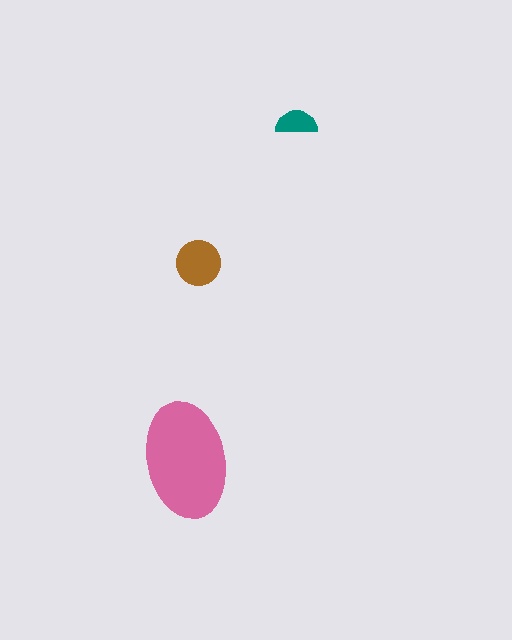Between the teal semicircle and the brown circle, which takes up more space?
The brown circle.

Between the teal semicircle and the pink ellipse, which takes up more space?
The pink ellipse.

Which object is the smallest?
The teal semicircle.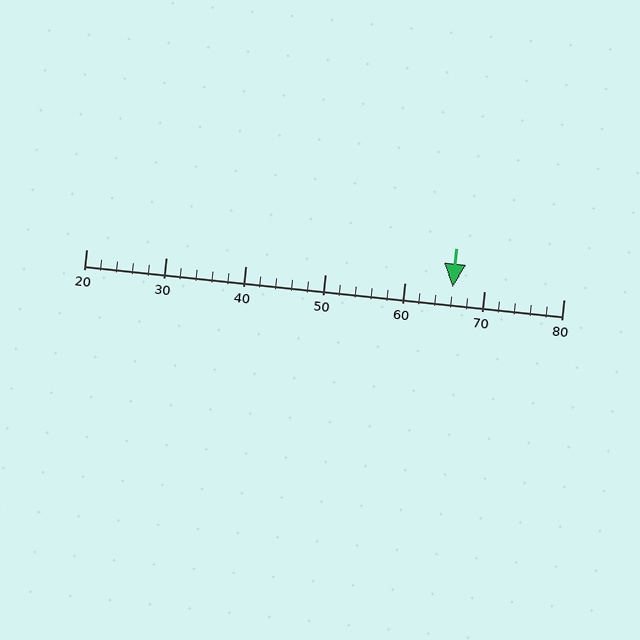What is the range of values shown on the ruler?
The ruler shows values from 20 to 80.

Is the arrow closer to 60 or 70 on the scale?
The arrow is closer to 70.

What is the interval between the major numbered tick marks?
The major tick marks are spaced 10 units apart.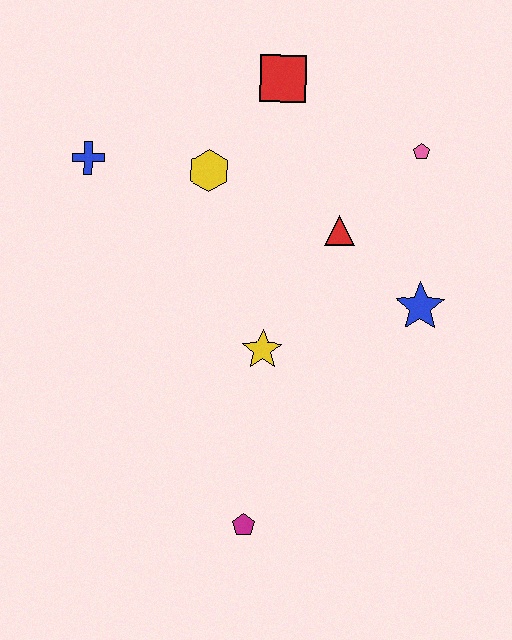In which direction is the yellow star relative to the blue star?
The yellow star is to the left of the blue star.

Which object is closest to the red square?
The yellow hexagon is closest to the red square.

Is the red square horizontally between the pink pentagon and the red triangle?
No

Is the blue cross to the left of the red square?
Yes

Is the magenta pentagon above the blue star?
No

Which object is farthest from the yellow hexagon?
The magenta pentagon is farthest from the yellow hexagon.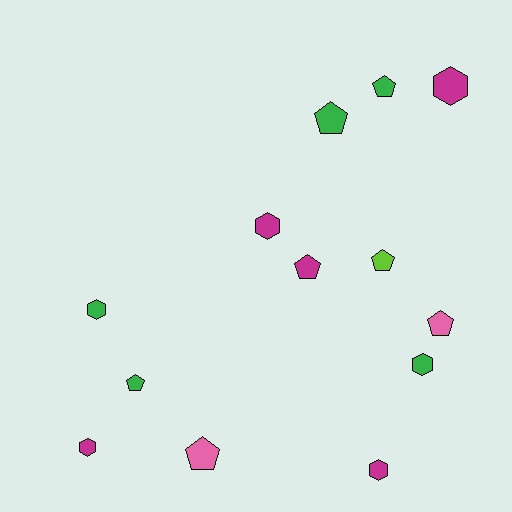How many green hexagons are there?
There are 2 green hexagons.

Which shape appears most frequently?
Pentagon, with 7 objects.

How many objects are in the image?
There are 13 objects.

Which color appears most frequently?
Green, with 5 objects.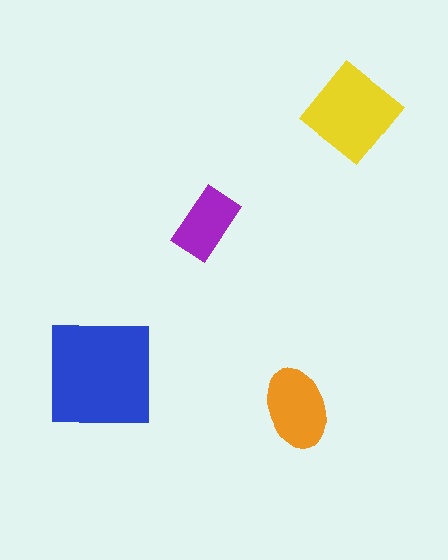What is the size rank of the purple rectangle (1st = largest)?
4th.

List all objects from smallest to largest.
The purple rectangle, the orange ellipse, the yellow diamond, the blue square.